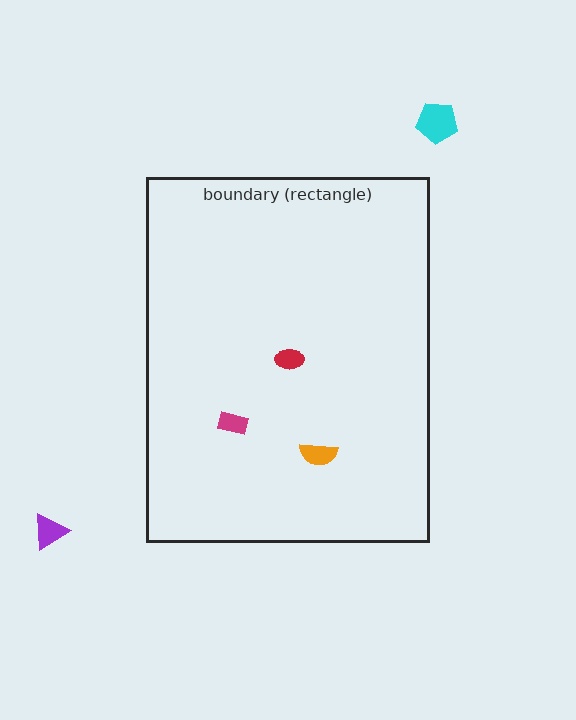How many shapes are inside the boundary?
3 inside, 2 outside.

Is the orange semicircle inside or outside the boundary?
Inside.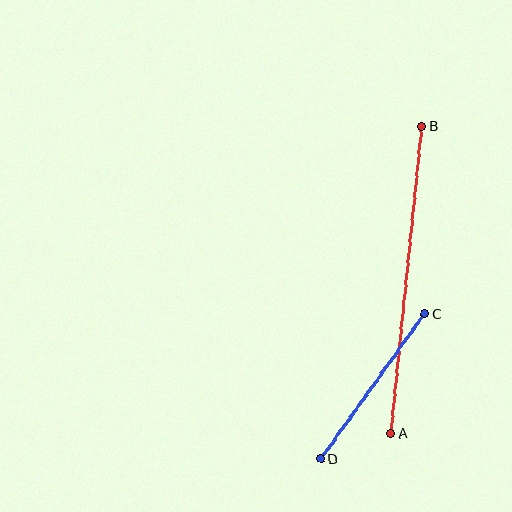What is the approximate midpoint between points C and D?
The midpoint is at approximately (373, 386) pixels.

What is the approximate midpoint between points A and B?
The midpoint is at approximately (407, 280) pixels.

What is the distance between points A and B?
The distance is approximately 309 pixels.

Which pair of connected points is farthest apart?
Points A and B are farthest apart.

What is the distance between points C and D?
The distance is approximately 178 pixels.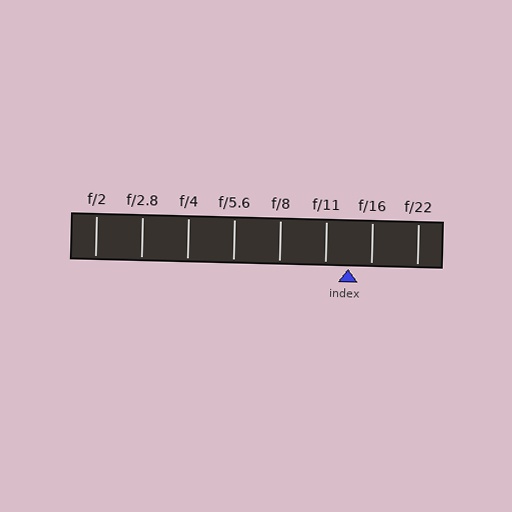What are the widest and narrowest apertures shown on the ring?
The widest aperture shown is f/2 and the narrowest is f/22.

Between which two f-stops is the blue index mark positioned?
The index mark is between f/11 and f/16.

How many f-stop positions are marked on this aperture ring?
There are 8 f-stop positions marked.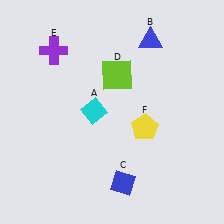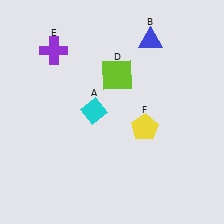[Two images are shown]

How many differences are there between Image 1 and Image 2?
There is 1 difference between the two images.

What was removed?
The blue diamond (C) was removed in Image 2.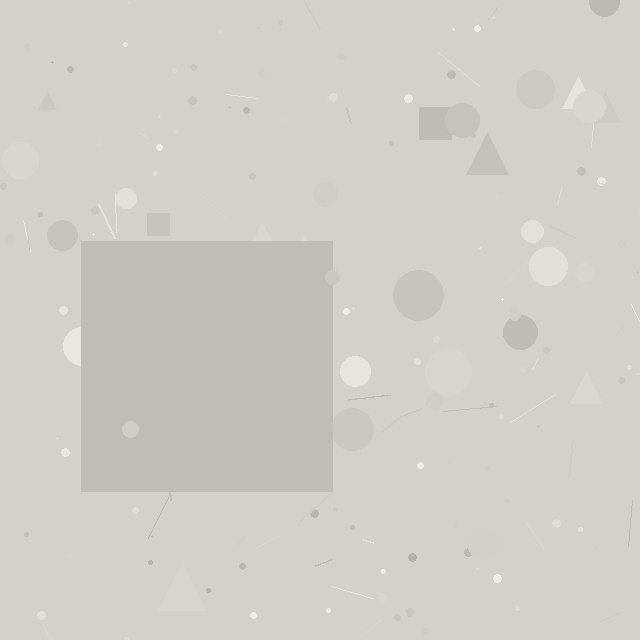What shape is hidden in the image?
A square is hidden in the image.